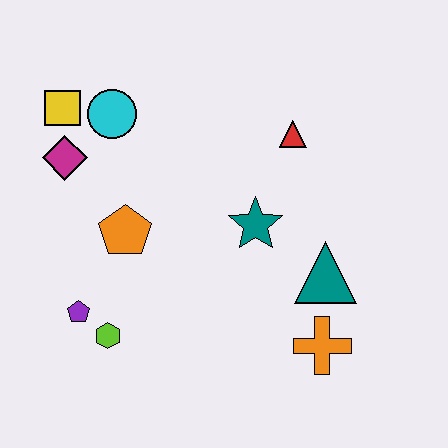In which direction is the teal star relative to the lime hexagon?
The teal star is to the right of the lime hexagon.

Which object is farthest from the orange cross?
The yellow square is farthest from the orange cross.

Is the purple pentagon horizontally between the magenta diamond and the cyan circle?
Yes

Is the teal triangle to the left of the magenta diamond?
No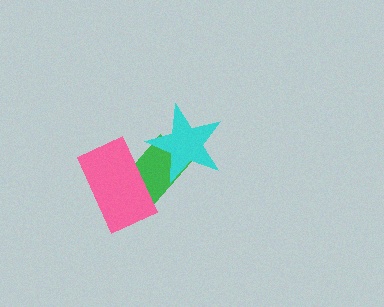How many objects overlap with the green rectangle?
2 objects overlap with the green rectangle.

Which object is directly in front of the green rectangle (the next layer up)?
The cyan star is directly in front of the green rectangle.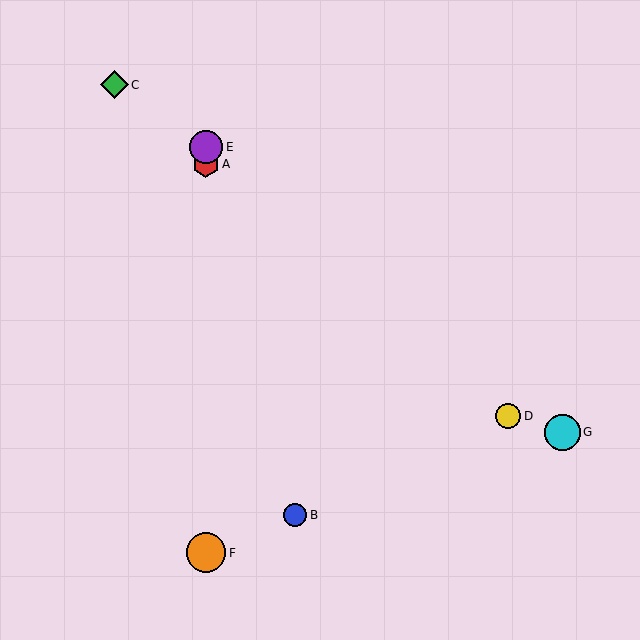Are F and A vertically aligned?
Yes, both are at x≈206.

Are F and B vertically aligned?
No, F is at x≈206 and B is at x≈295.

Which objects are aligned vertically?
Objects A, E, F are aligned vertically.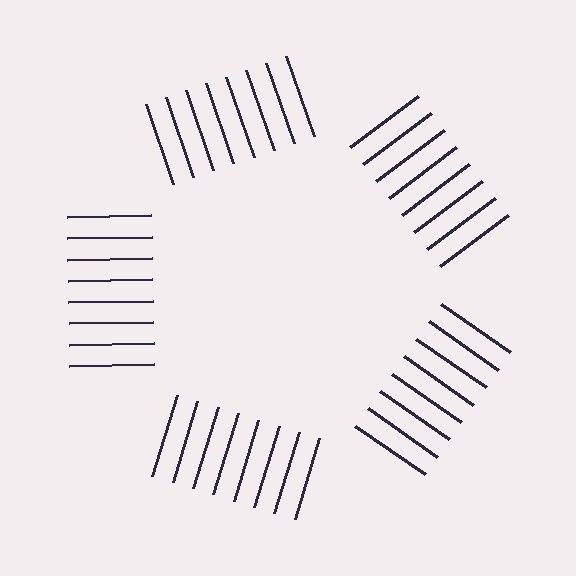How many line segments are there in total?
40 — 8 along each of the 5 edges.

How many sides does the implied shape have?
5 sides — the line-ends trace a pentagon.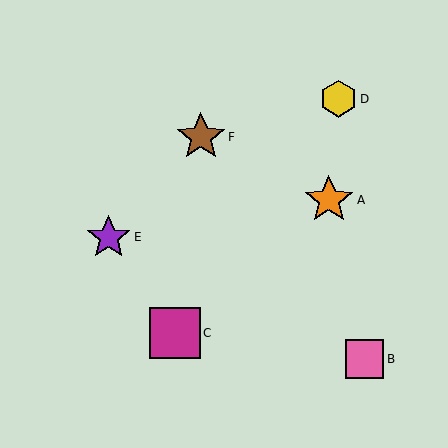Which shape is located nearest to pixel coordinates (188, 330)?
The magenta square (labeled C) at (175, 333) is nearest to that location.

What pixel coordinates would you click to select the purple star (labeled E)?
Click at (109, 237) to select the purple star E.